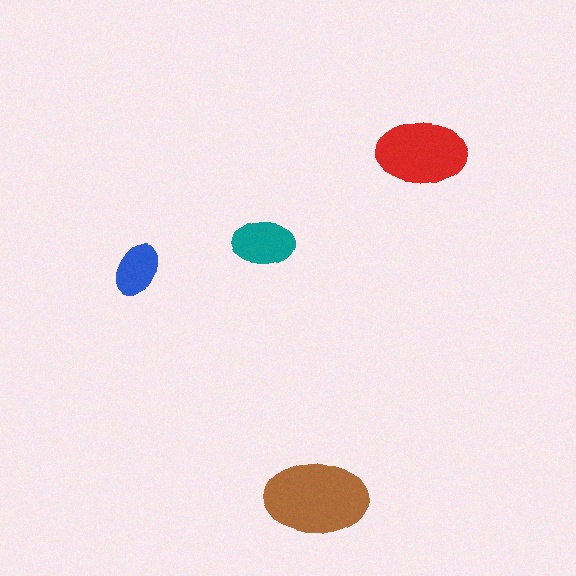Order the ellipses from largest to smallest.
the brown one, the red one, the teal one, the blue one.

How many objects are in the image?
There are 4 objects in the image.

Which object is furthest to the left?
The blue ellipse is leftmost.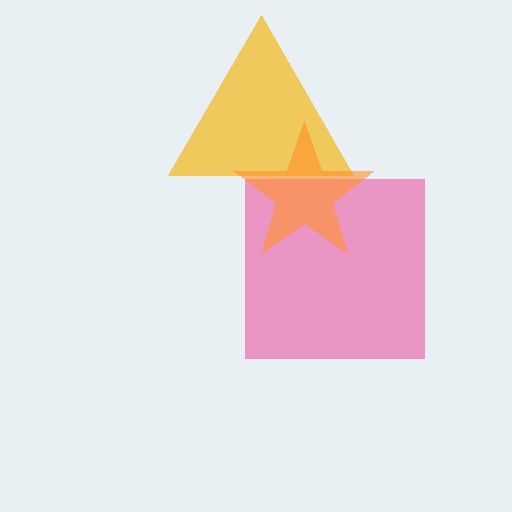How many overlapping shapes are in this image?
There are 3 overlapping shapes in the image.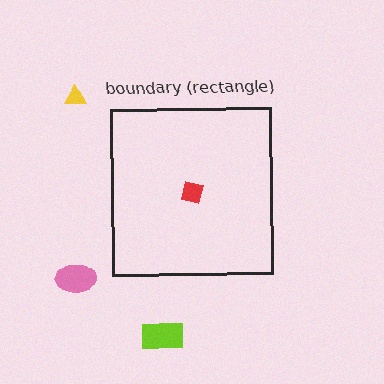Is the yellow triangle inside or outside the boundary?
Outside.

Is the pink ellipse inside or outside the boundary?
Outside.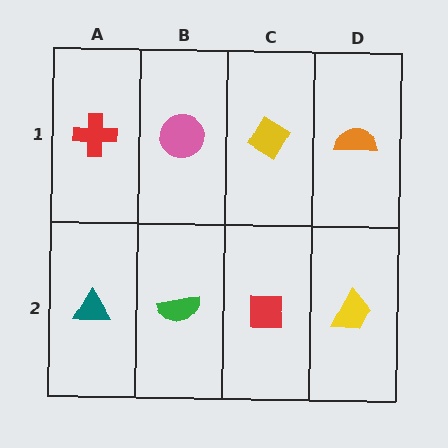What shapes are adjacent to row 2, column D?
An orange semicircle (row 1, column D), a red square (row 2, column C).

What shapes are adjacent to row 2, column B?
A pink circle (row 1, column B), a teal triangle (row 2, column A), a red square (row 2, column C).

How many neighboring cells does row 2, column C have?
3.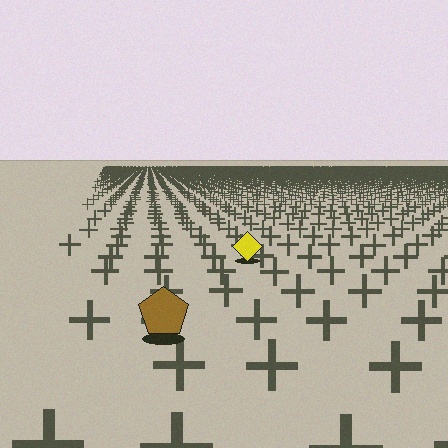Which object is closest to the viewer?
The brown pentagon is closest. The texture marks near it are larger and more spread out.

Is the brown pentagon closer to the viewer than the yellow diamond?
Yes. The brown pentagon is closer — you can tell from the texture gradient: the ground texture is coarser near it.